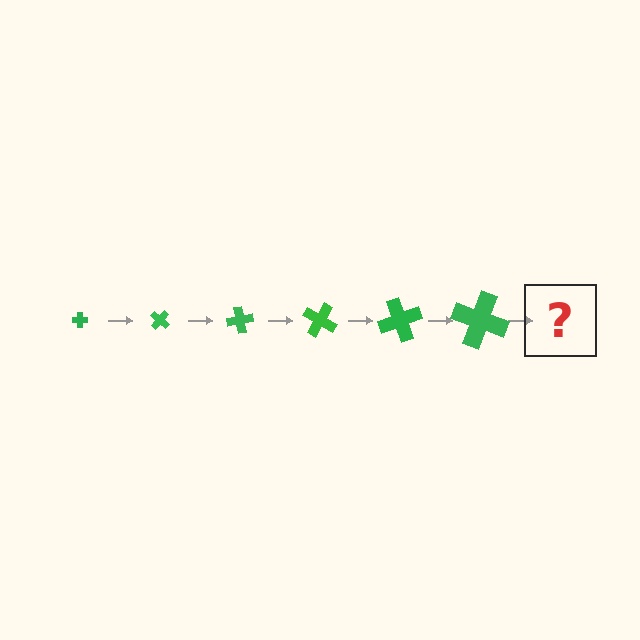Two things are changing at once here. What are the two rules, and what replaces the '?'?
The two rules are that the cross grows larger each step and it rotates 40 degrees each step. The '?' should be a cross, larger than the previous one and rotated 240 degrees from the start.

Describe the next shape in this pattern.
It should be a cross, larger than the previous one and rotated 240 degrees from the start.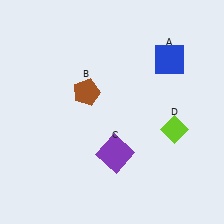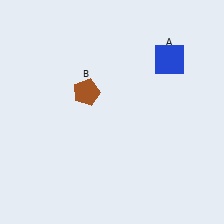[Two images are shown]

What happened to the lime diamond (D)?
The lime diamond (D) was removed in Image 2. It was in the bottom-right area of Image 1.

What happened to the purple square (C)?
The purple square (C) was removed in Image 2. It was in the bottom-right area of Image 1.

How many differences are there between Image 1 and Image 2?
There are 2 differences between the two images.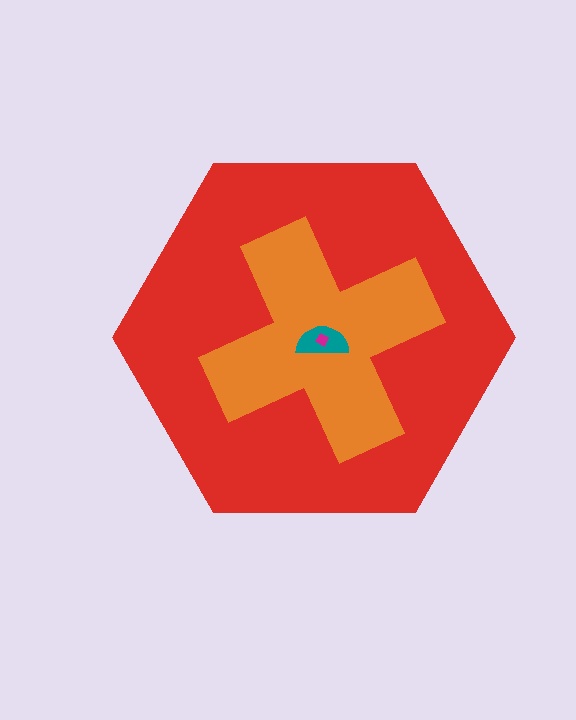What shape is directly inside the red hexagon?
The orange cross.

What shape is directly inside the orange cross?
The teal semicircle.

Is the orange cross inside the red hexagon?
Yes.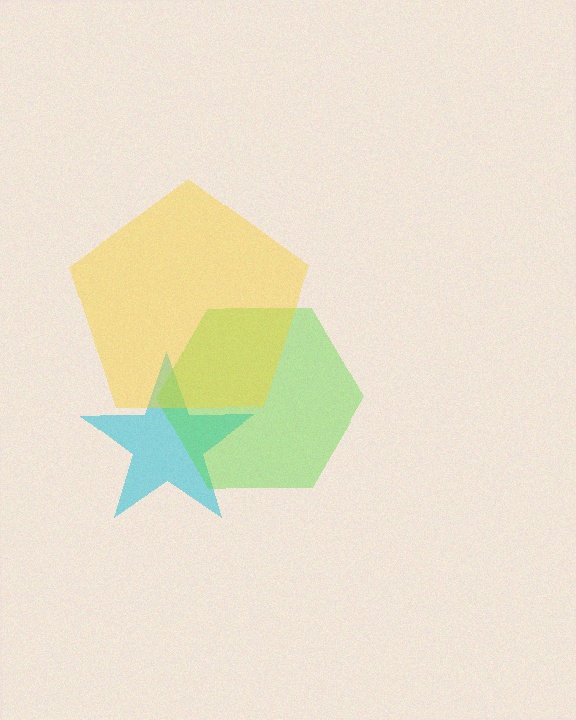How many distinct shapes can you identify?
There are 3 distinct shapes: a cyan star, a lime hexagon, a yellow pentagon.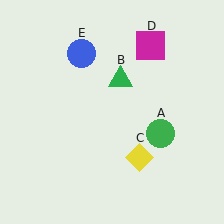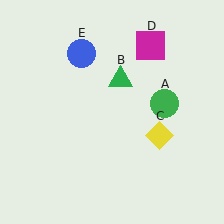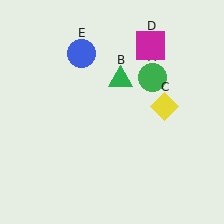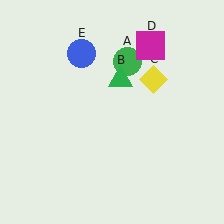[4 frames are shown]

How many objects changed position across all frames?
2 objects changed position: green circle (object A), yellow diamond (object C).